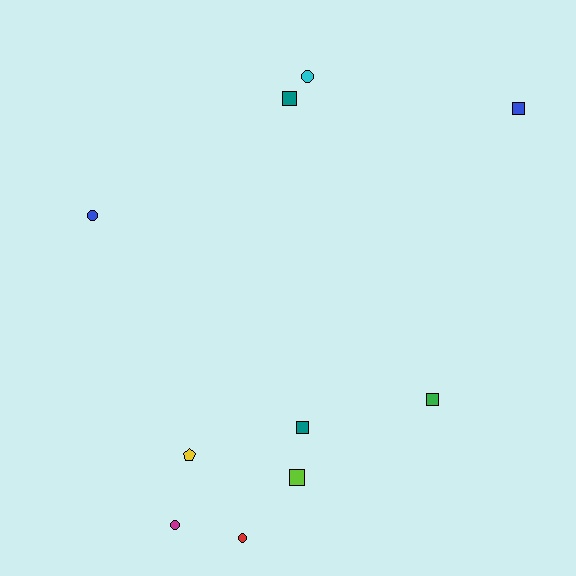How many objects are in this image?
There are 10 objects.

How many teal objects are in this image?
There are 2 teal objects.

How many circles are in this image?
There are 4 circles.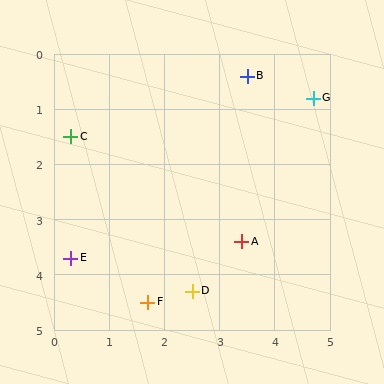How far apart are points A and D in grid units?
Points A and D are about 1.3 grid units apart.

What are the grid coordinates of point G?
Point G is at approximately (4.7, 0.8).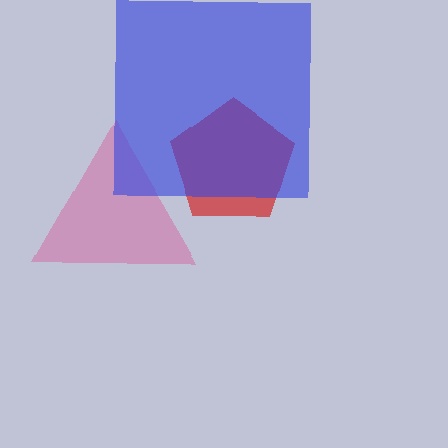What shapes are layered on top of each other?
The layered shapes are: a red pentagon, a pink triangle, a blue square.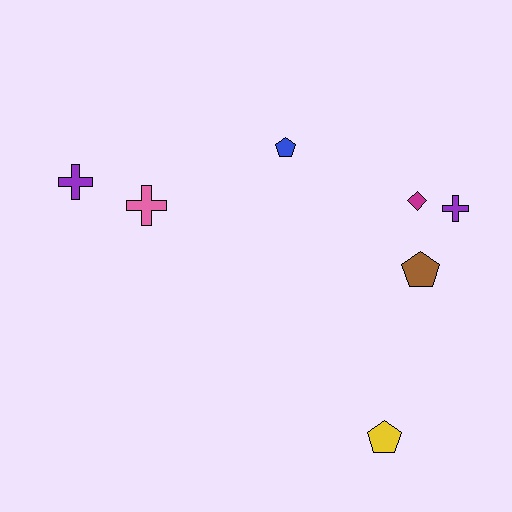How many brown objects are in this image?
There is 1 brown object.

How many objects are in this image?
There are 7 objects.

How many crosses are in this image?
There are 3 crosses.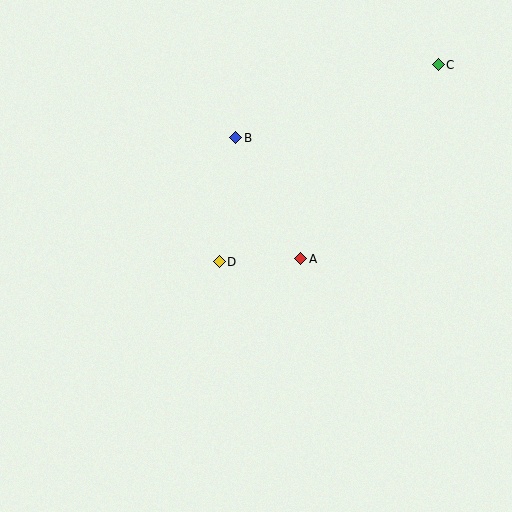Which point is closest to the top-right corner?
Point C is closest to the top-right corner.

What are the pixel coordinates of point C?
Point C is at (438, 65).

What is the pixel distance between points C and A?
The distance between C and A is 238 pixels.